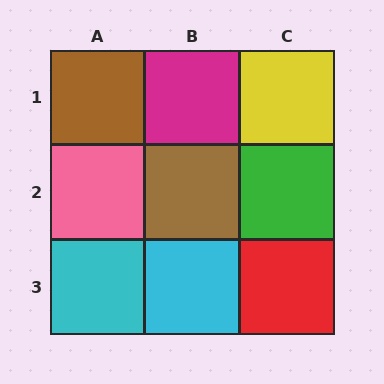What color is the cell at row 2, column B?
Brown.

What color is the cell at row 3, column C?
Red.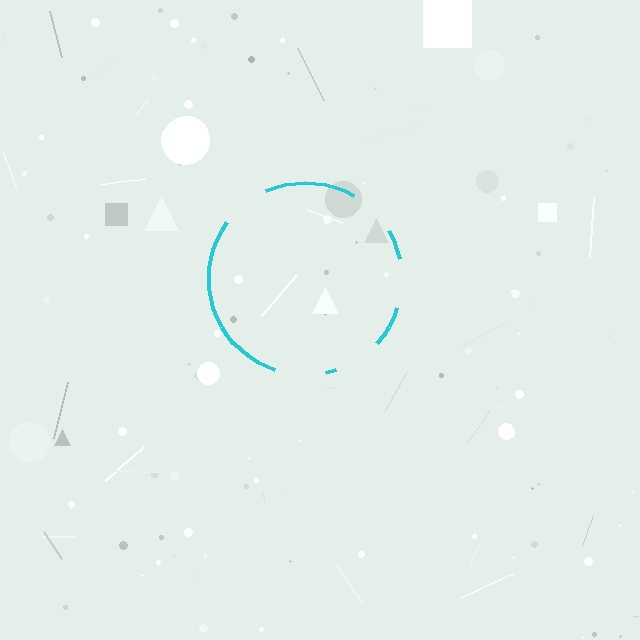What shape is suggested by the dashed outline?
The dashed outline suggests a circle.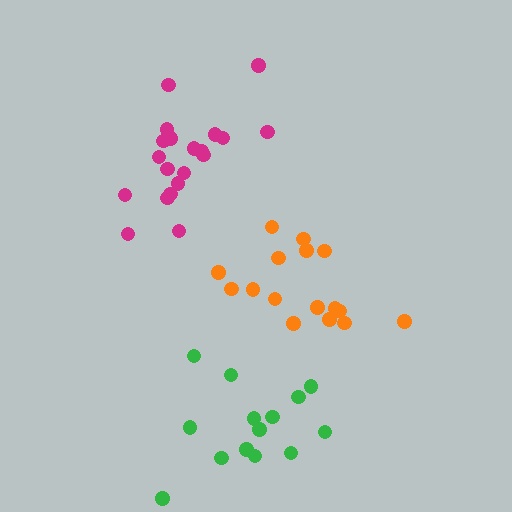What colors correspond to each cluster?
The clusters are colored: magenta, green, orange.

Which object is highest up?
The magenta cluster is topmost.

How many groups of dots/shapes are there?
There are 3 groups.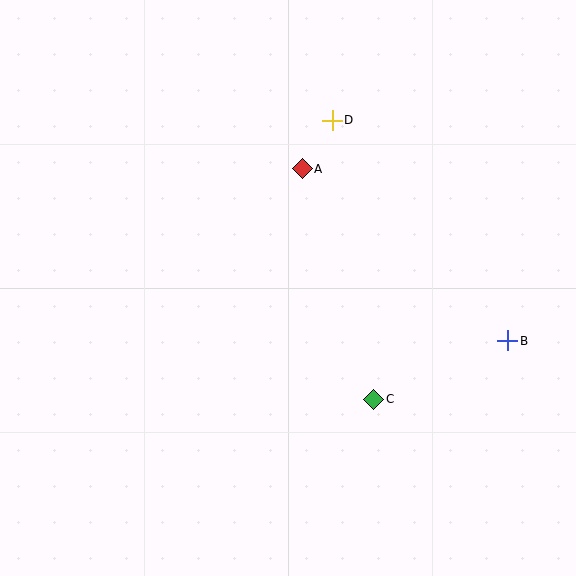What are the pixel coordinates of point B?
Point B is at (508, 341).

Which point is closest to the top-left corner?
Point A is closest to the top-left corner.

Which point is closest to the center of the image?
Point A at (302, 169) is closest to the center.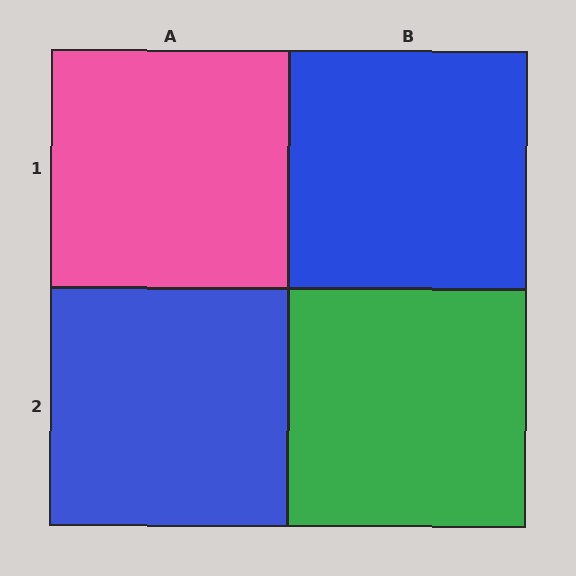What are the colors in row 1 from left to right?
Pink, blue.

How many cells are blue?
2 cells are blue.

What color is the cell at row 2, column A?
Blue.